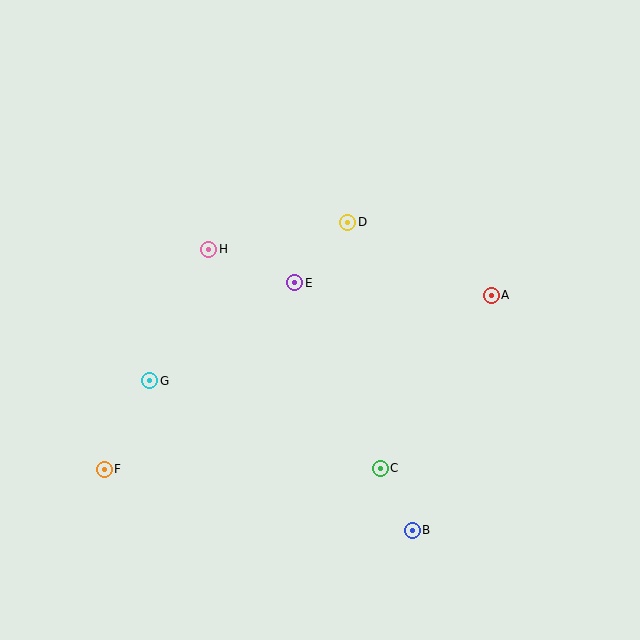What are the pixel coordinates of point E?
Point E is at (295, 283).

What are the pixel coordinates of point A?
Point A is at (491, 295).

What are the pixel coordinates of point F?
Point F is at (104, 469).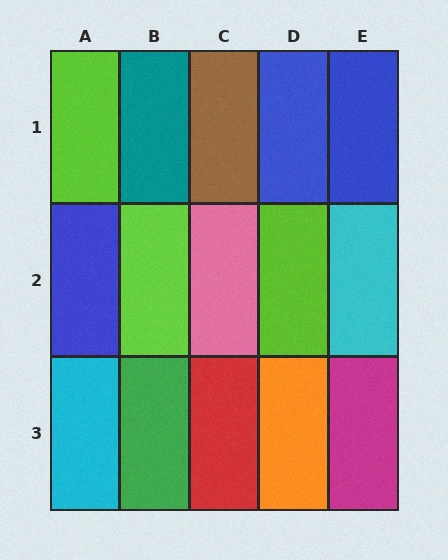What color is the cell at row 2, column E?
Cyan.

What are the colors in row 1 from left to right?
Lime, teal, brown, blue, blue.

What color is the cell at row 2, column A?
Blue.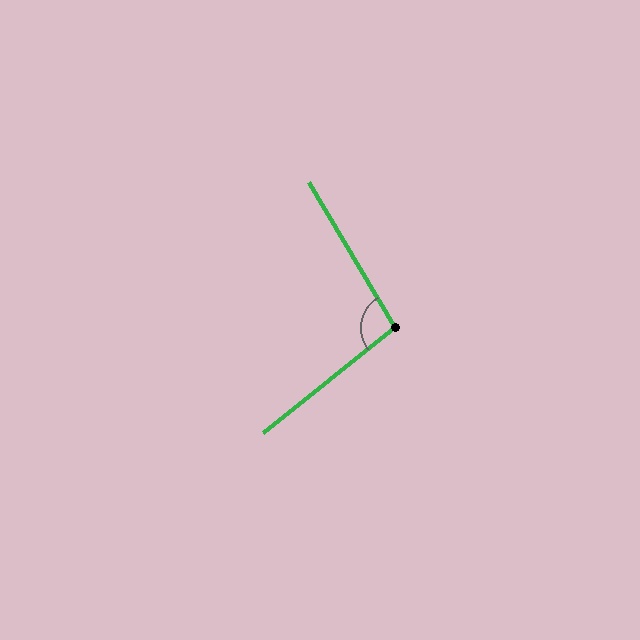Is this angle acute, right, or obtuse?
It is obtuse.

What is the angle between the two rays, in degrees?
Approximately 98 degrees.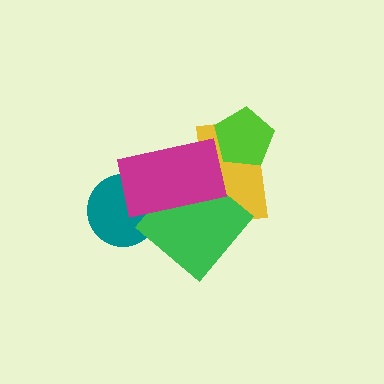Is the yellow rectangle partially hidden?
Yes, it is partially covered by another shape.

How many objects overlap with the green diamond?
2 objects overlap with the green diamond.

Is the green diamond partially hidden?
Yes, it is partially covered by another shape.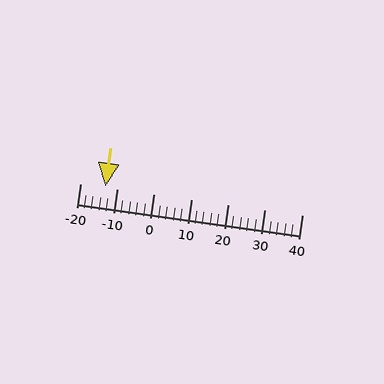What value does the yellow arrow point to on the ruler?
The yellow arrow points to approximately -13.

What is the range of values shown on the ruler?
The ruler shows values from -20 to 40.